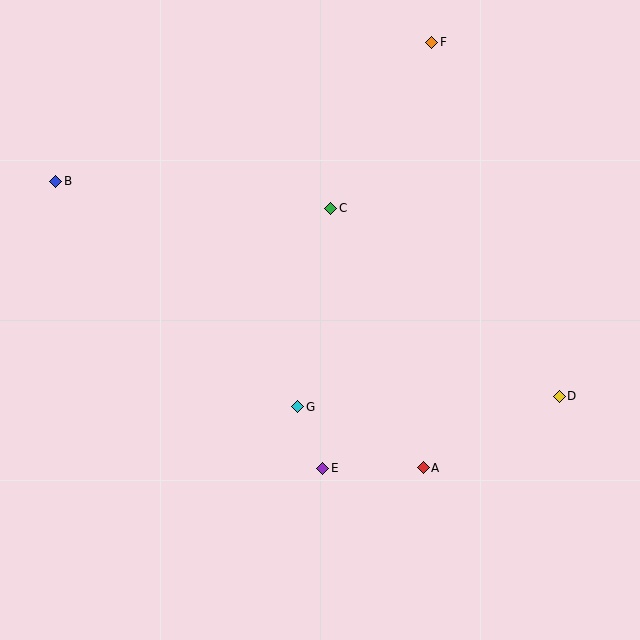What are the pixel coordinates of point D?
Point D is at (559, 396).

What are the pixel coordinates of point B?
Point B is at (56, 181).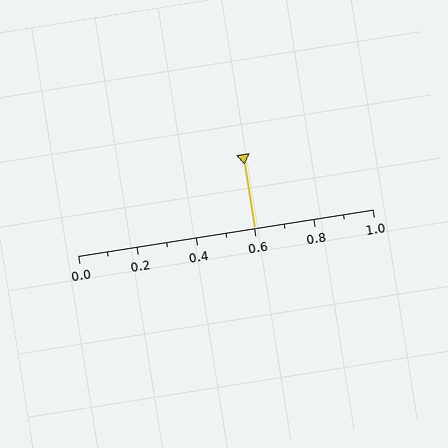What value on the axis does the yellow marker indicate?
The marker indicates approximately 0.6.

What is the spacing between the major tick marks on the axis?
The major ticks are spaced 0.2 apart.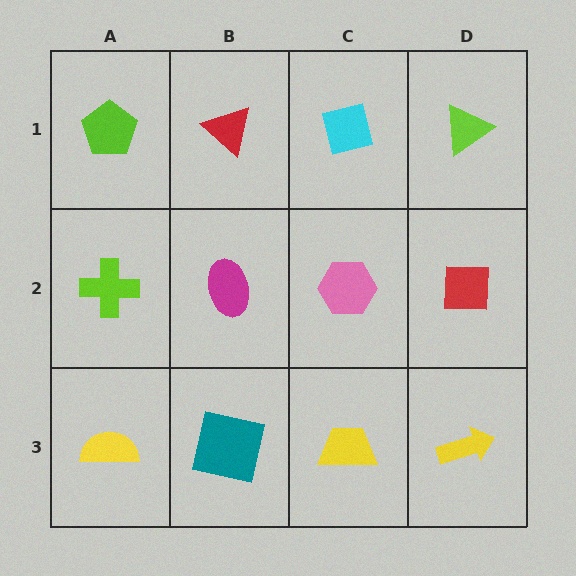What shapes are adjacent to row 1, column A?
A lime cross (row 2, column A), a red triangle (row 1, column B).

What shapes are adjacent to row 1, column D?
A red square (row 2, column D), a cyan square (row 1, column C).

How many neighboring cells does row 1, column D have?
2.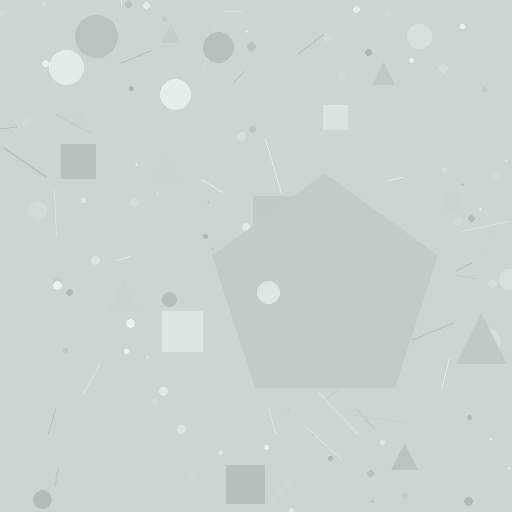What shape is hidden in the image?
A pentagon is hidden in the image.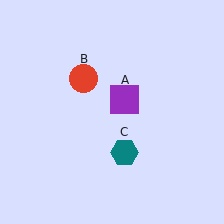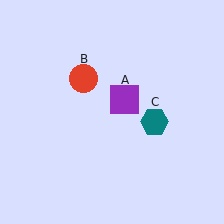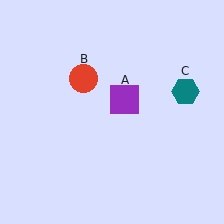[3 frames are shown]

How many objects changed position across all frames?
1 object changed position: teal hexagon (object C).